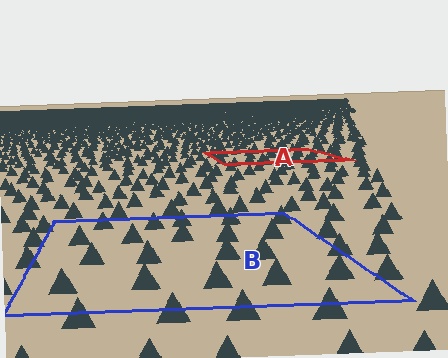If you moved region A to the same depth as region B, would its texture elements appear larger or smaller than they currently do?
They would appear larger. At a closer depth, the same texture elements are projected at a bigger on-screen size.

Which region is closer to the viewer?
Region B is closer. The texture elements there are larger and more spread out.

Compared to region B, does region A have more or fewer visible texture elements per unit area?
Region A has more texture elements per unit area — they are packed more densely because it is farther away.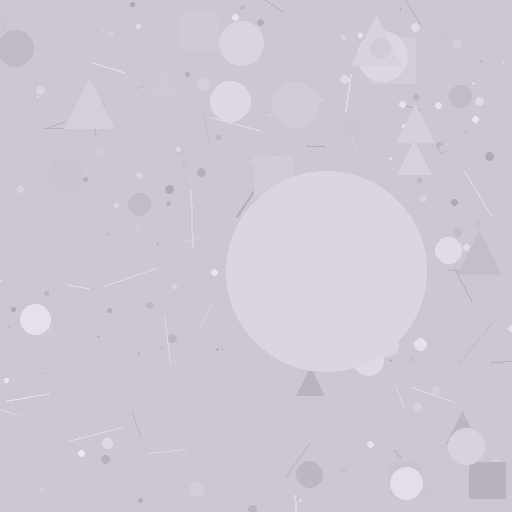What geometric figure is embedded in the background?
A circle is embedded in the background.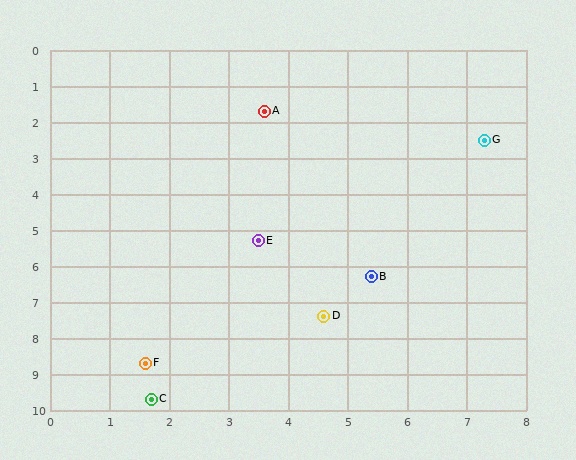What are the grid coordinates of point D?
Point D is at approximately (4.6, 7.4).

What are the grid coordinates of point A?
Point A is at approximately (3.6, 1.7).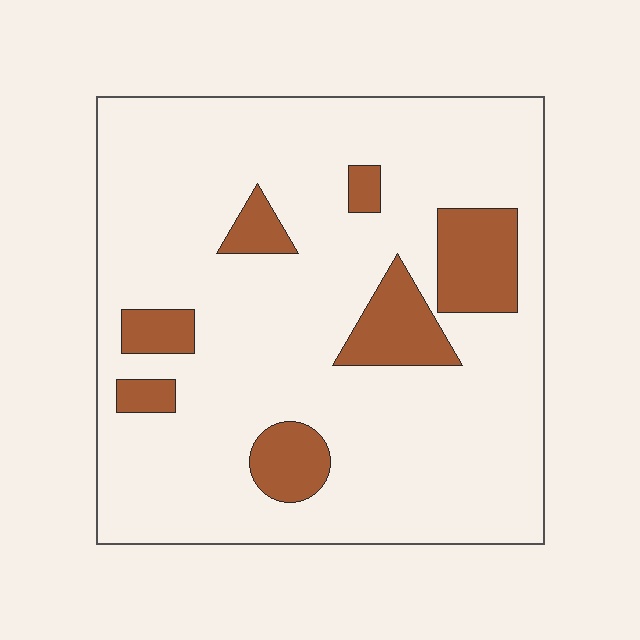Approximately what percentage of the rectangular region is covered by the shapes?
Approximately 15%.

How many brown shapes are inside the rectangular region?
7.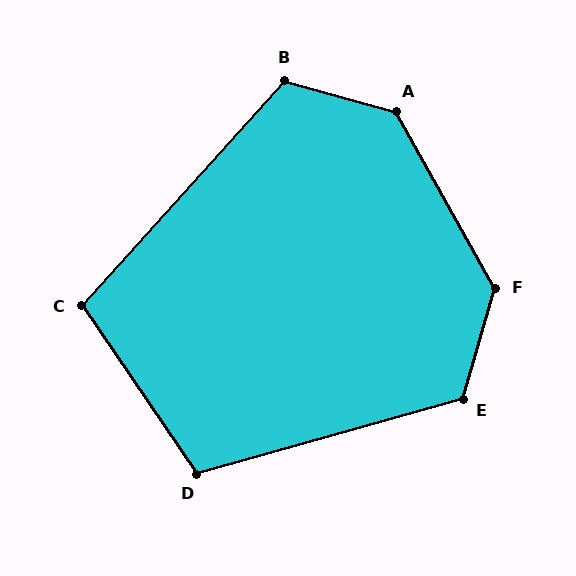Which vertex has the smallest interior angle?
C, at approximately 104 degrees.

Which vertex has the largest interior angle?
F, at approximately 135 degrees.